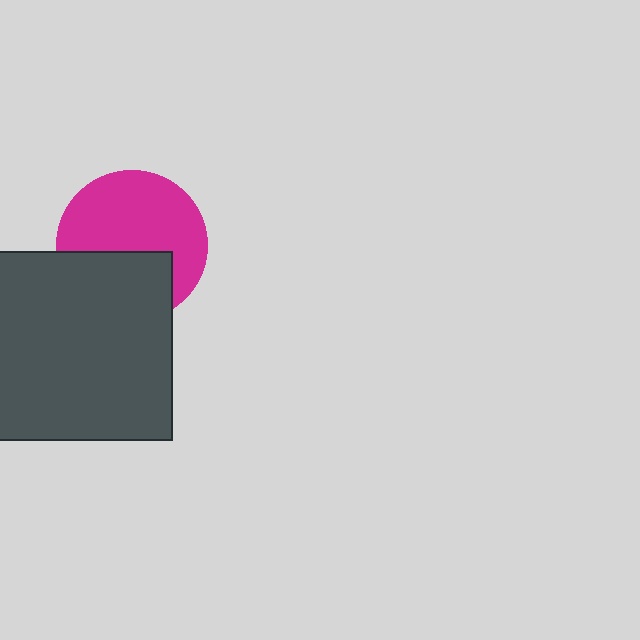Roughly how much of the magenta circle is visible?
About half of it is visible (roughly 62%).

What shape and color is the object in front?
The object in front is a dark gray rectangle.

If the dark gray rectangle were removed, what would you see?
You would see the complete magenta circle.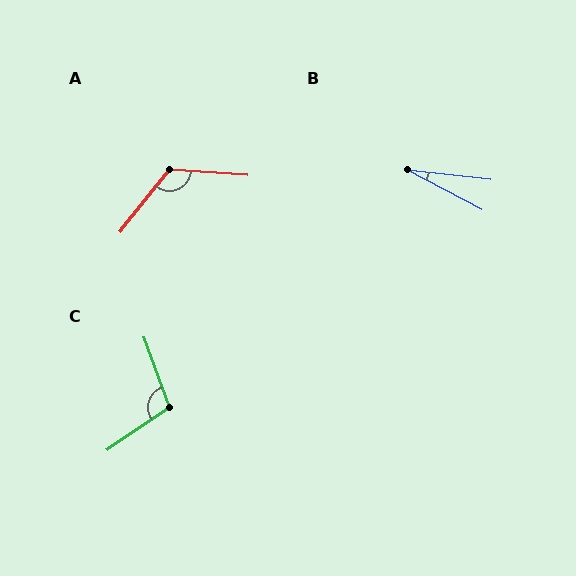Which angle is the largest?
A, at approximately 124 degrees.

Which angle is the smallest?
B, at approximately 22 degrees.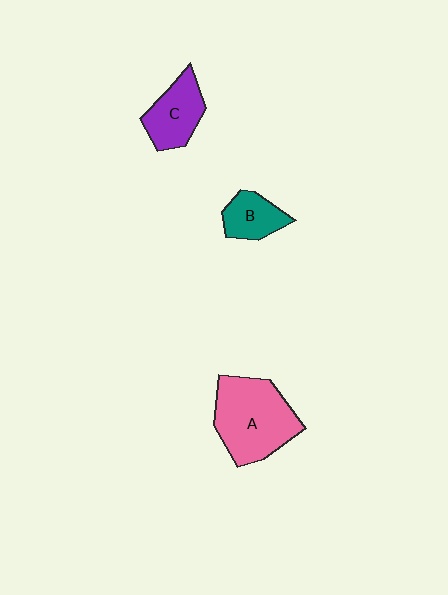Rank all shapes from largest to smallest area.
From largest to smallest: A (pink), C (purple), B (teal).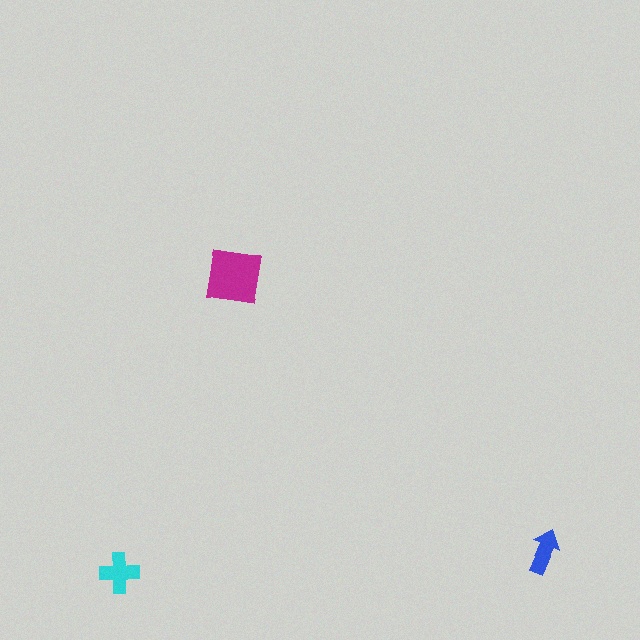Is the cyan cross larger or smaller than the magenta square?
Smaller.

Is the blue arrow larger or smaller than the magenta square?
Smaller.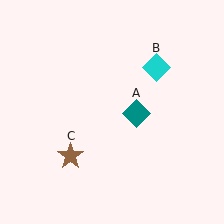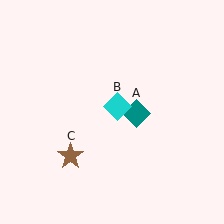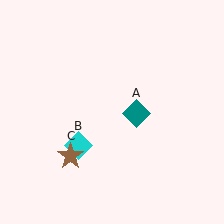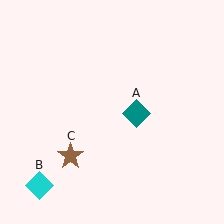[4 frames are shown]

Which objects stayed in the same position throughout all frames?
Teal diamond (object A) and brown star (object C) remained stationary.